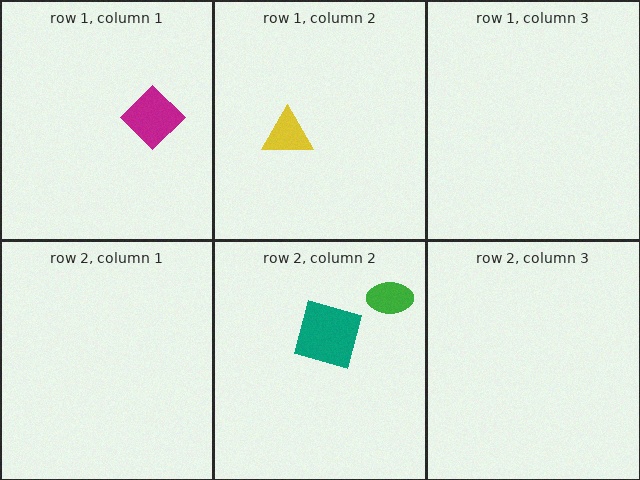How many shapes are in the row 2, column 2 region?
2.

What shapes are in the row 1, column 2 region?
The yellow triangle.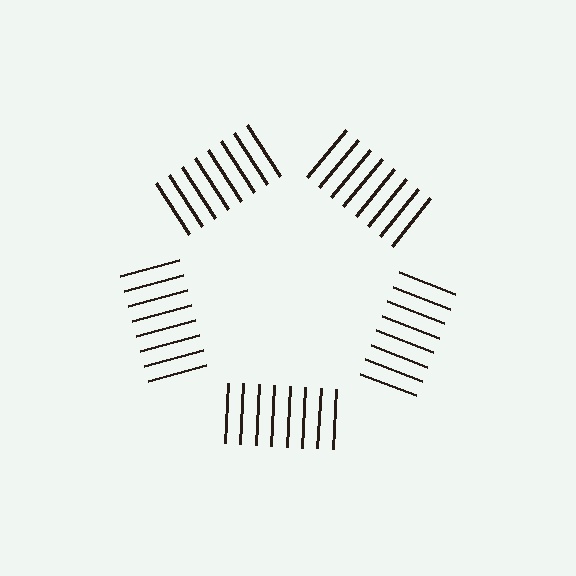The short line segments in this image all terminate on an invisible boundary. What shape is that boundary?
An illusory pentagon — the line segments terminate on its edges but no continuous stroke is drawn.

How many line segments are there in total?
40 — 8 along each of the 5 edges.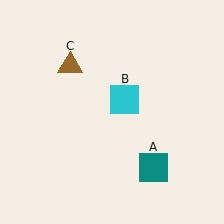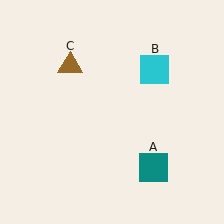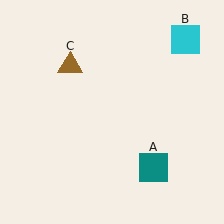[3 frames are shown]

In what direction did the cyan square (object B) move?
The cyan square (object B) moved up and to the right.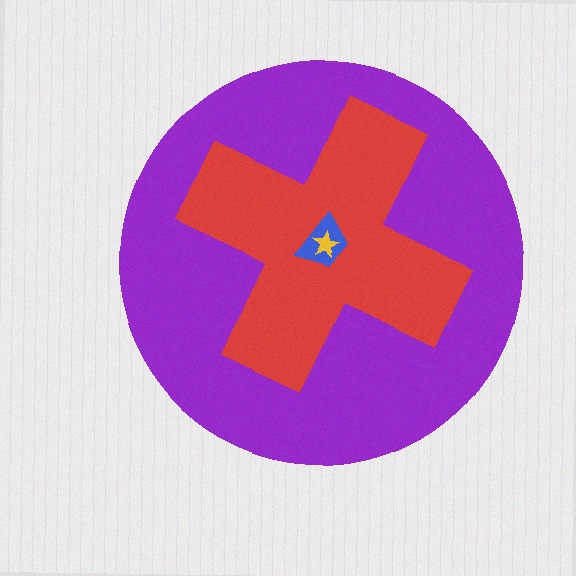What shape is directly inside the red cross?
The blue trapezoid.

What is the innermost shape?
The yellow star.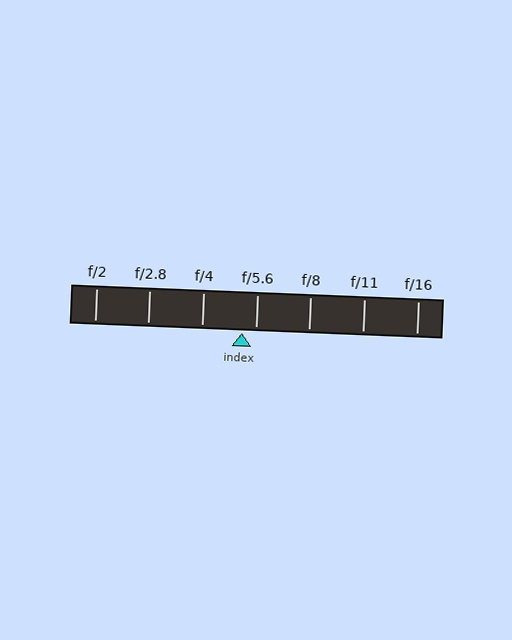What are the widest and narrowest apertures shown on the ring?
The widest aperture shown is f/2 and the narrowest is f/16.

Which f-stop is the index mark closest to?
The index mark is closest to f/5.6.